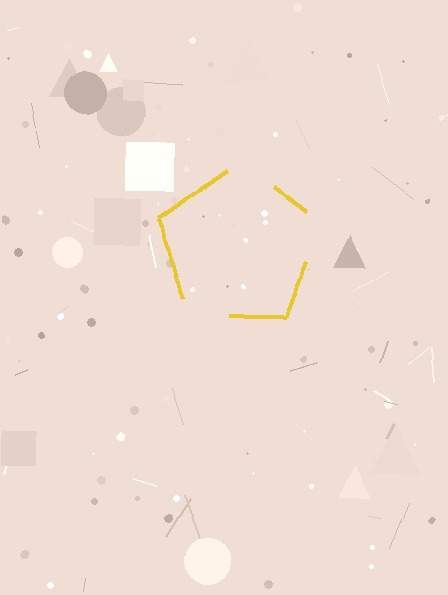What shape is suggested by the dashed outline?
The dashed outline suggests a pentagon.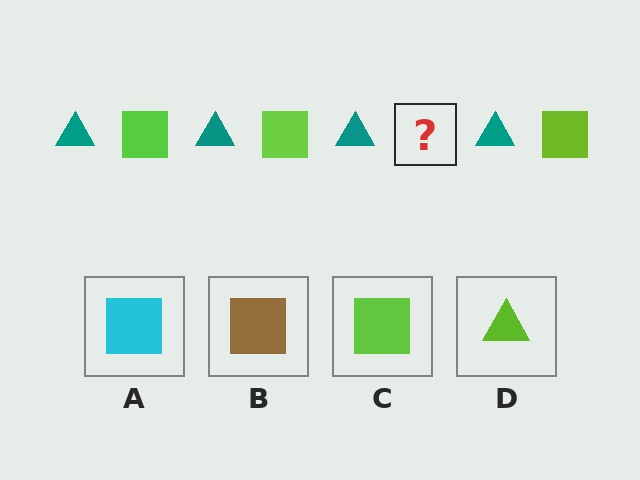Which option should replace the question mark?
Option C.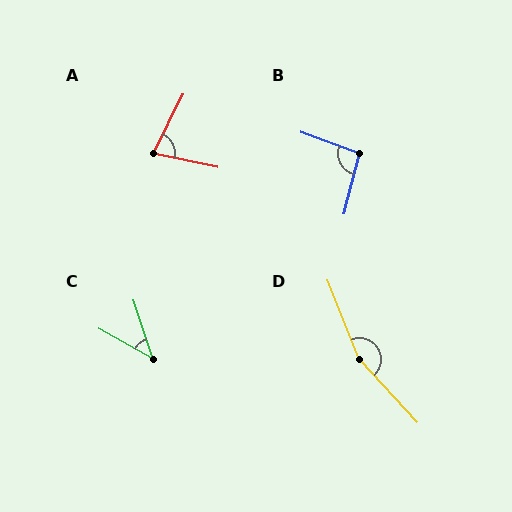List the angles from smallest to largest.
C (43°), A (75°), B (95°), D (159°).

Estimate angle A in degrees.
Approximately 75 degrees.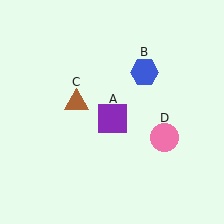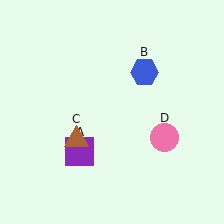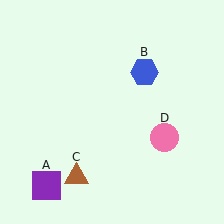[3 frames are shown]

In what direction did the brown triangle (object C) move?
The brown triangle (object C) moved down.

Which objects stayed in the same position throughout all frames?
Blue hexagon (object B) and pink circle (object D) remained stationary.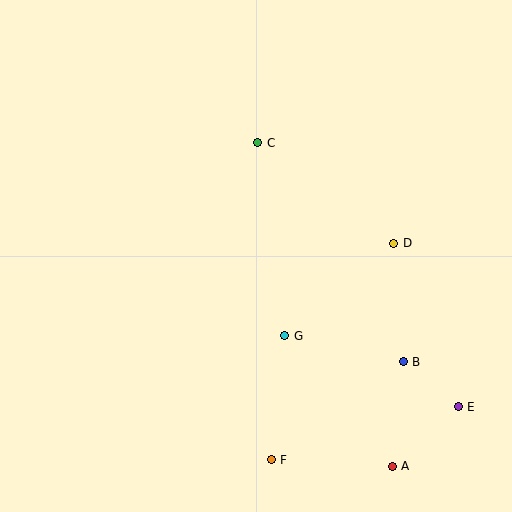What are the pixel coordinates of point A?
Point A is at (392, 466).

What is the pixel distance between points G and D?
The distance between G and D is 143 pixels.